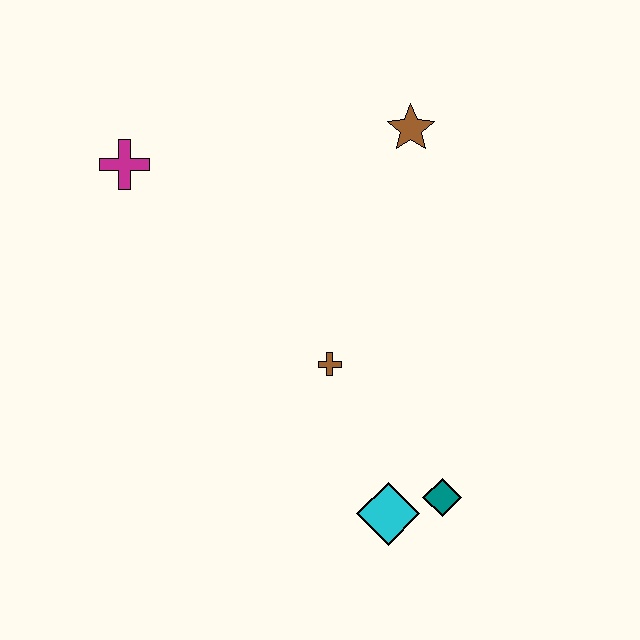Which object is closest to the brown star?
The brown cross is closest to the brown star.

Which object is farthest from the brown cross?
The magenta cross is farthest from the brown cross.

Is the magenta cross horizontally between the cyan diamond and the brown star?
No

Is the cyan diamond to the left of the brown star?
Yes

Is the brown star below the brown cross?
No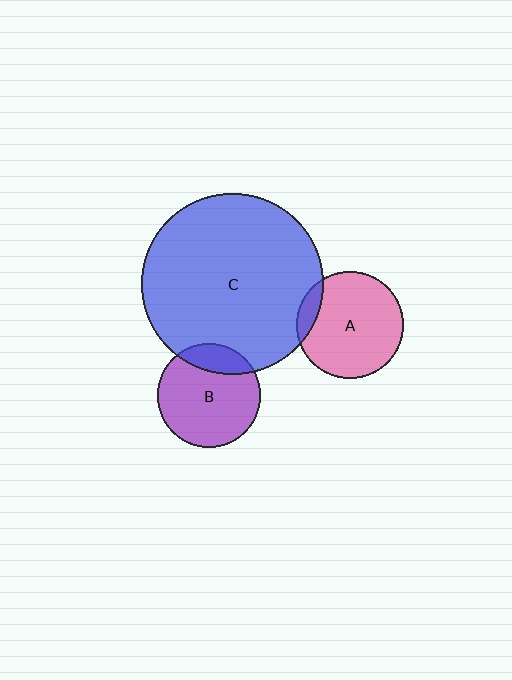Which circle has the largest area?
Circle C (blue).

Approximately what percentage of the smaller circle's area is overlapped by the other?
Approximately 10%.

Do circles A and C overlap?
Yes.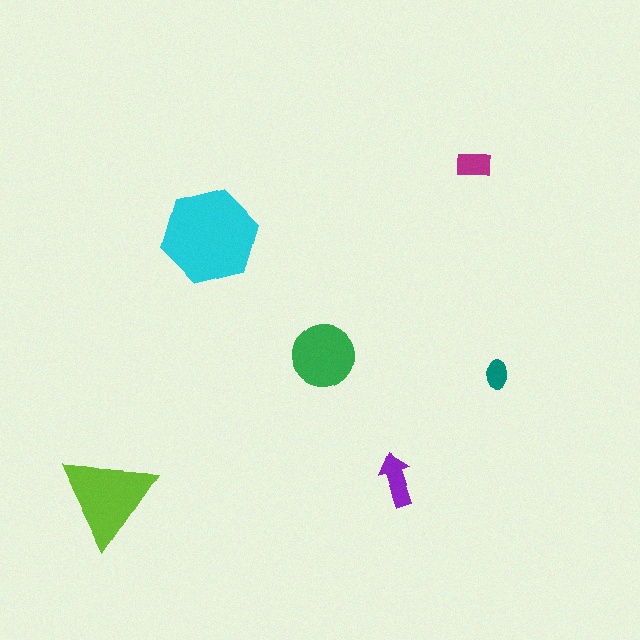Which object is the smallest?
The teal ellipse.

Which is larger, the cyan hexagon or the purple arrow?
The cyan hexagon.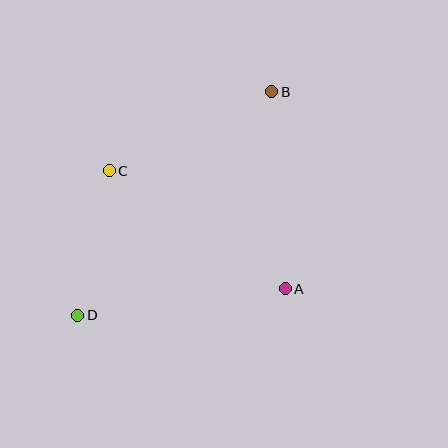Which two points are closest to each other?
Points C and D are closest to each other.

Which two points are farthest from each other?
Points B and D are farthest from each other.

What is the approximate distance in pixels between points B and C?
The distance between B and C is approximately 181 pixels.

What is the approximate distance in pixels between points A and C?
The distance between A and C is approximately 212 pixels.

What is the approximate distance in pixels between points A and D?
The distance between A and D is approximately 209 pixels.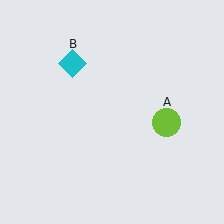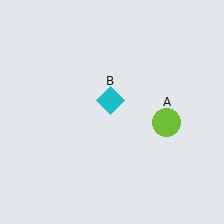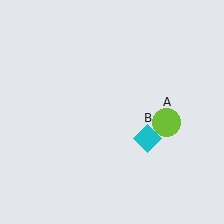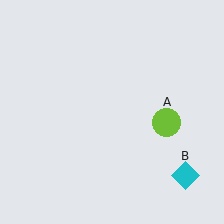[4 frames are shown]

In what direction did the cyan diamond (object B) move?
The cyan diamond (object B) moved down and to the right.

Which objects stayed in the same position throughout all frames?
Lime circle (object A) remained stationary.